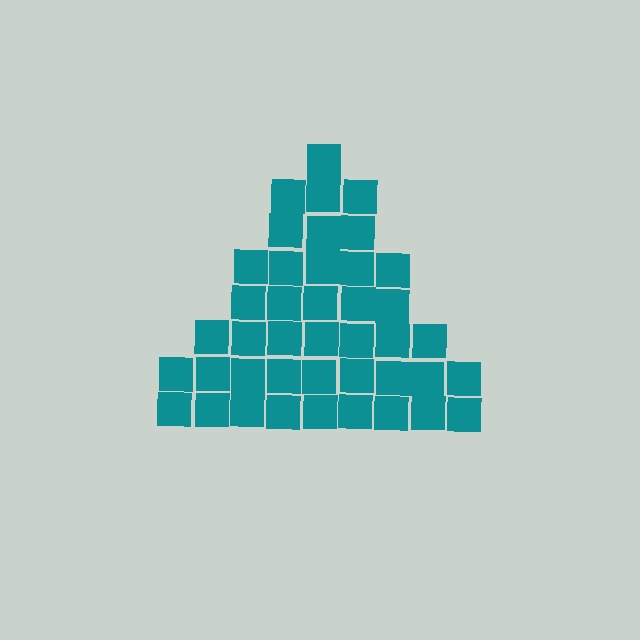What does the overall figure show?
The overall figure shows a triangle.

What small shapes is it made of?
It is made of small squares.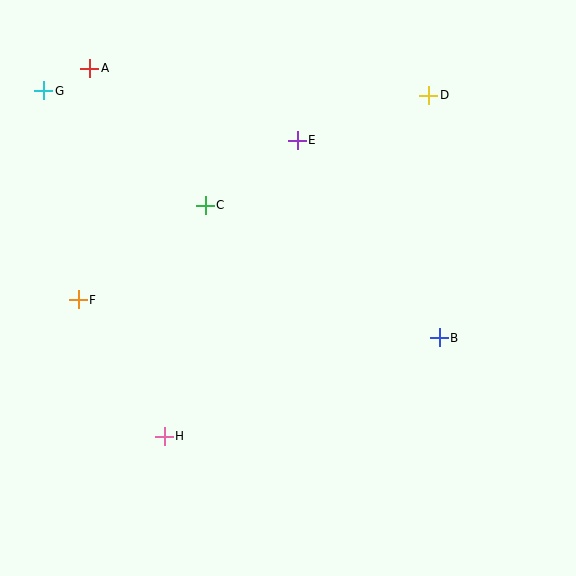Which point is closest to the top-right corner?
Point D is closest to the top-right corner.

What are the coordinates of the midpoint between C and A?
The midpoint between C and A is at (148, 137).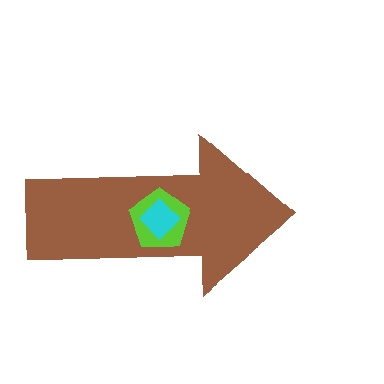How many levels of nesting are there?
3.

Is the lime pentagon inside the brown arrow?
Yes.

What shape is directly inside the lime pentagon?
The cyan diamond.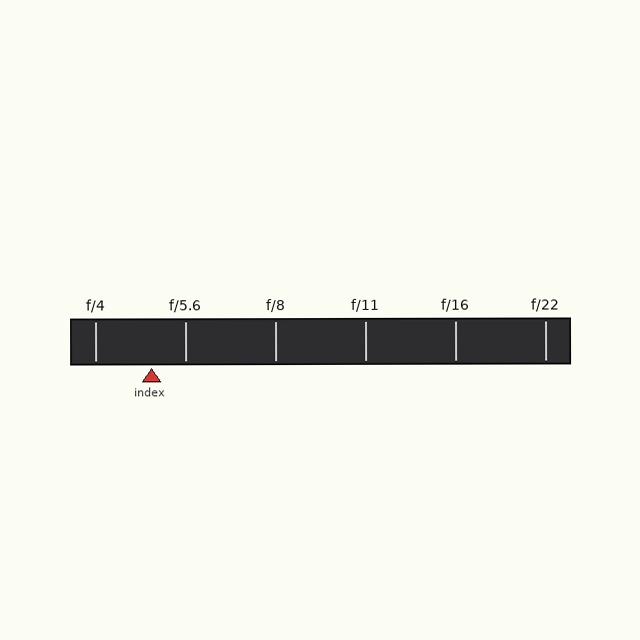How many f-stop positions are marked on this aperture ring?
There are 6 f-stop positions marked.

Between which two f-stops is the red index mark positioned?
The index mark is between f/4 and f/5.6.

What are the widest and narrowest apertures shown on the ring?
The widest aperture shown is f/4 and the narrowest is f/22.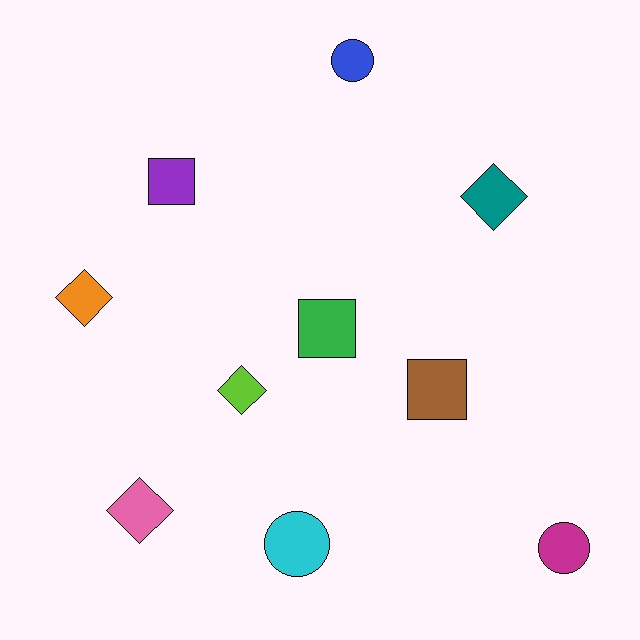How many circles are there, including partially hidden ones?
There are 3 circles.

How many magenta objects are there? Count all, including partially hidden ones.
There is 1 magenta object.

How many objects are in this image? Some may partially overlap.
There are 10 objects.